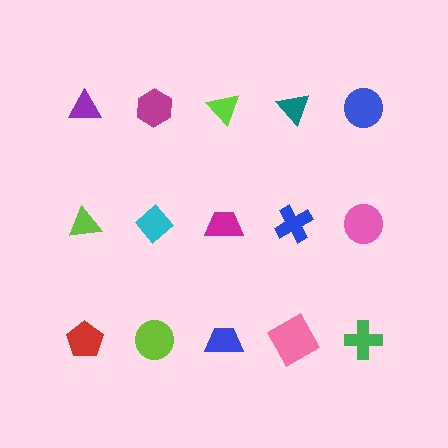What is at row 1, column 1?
A purple triangle.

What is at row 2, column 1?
A lime triangle.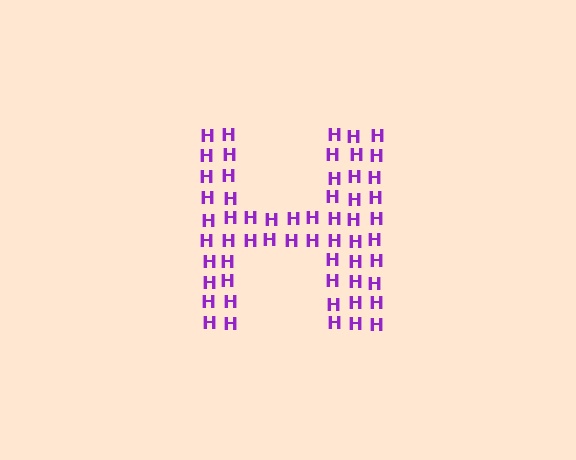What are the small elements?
The small elements are letter H's.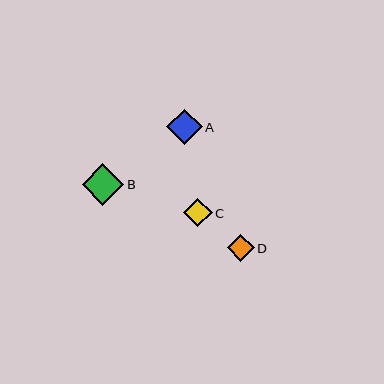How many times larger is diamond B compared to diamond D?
Diamond B is approximately 1.5 times the size of diamond D.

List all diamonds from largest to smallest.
From largest to smallest: B, A, C, D.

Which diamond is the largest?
Diamond B is the largest with a size of approximately 41 pixels.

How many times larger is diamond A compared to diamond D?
Diamond A is approximately 1.3 times the size of diamond D.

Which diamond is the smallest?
Diamond D is the smallest with a size of approximately 27 pixels.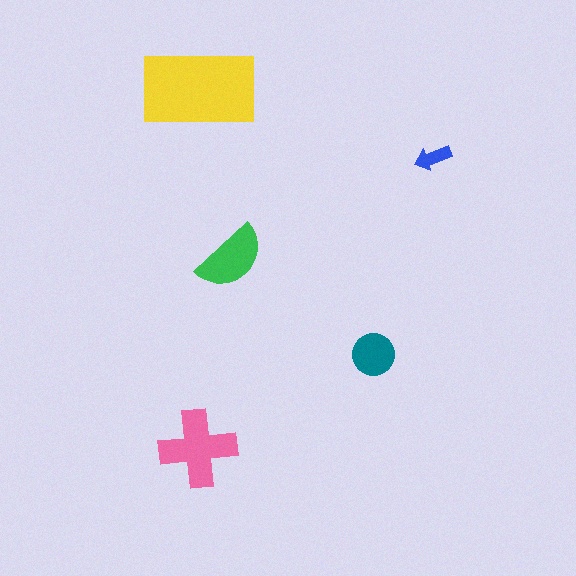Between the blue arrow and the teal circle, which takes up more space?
The teal circle.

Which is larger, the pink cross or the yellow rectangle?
The yellow rectangle.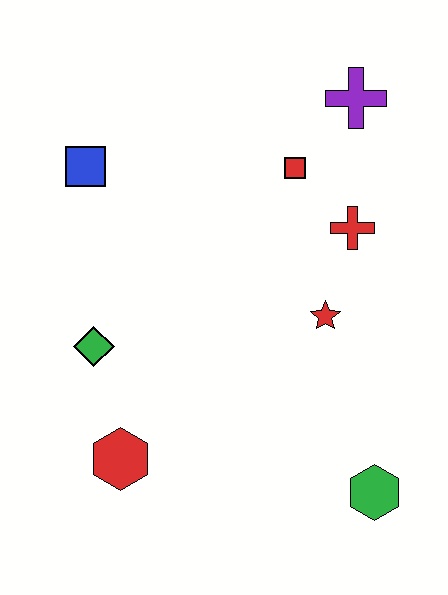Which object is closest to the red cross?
The red square is closest to the red cross.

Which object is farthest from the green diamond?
The purple cross is farthest from the green diamond.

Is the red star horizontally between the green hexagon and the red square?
Yes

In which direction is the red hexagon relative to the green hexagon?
The red hexagon is to the left of the green hexagon.